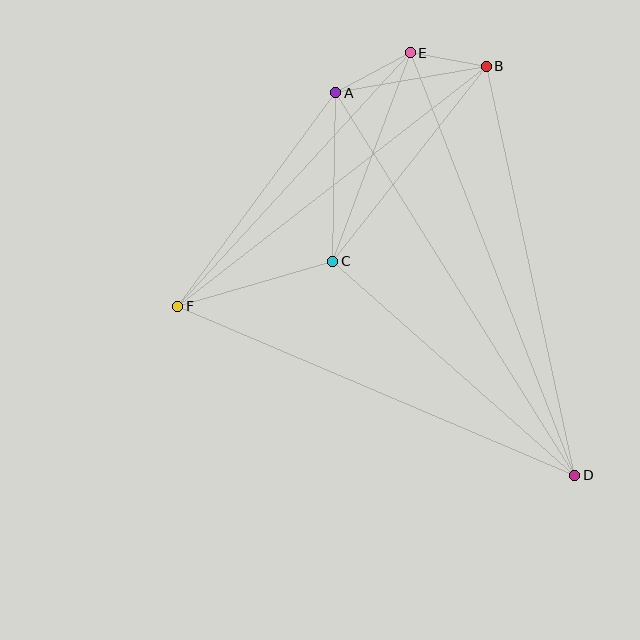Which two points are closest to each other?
Points B and E are closest to each other.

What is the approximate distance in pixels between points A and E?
The distance between A and E is approximately 85 pixels.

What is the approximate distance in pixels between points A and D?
The distance between A and D is approximately 451 pixels.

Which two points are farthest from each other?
Points D and E are farthest from each other.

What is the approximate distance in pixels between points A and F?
The distance between A and F is approximately 265 pixels.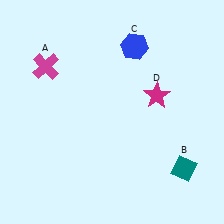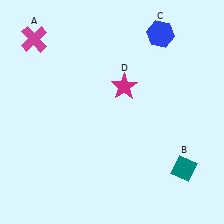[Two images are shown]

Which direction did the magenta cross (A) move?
The magenta cross (A) moved up.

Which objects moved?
The objects that moved are: the magenta cross (A), the blue hexagon (C), the magenta star (D).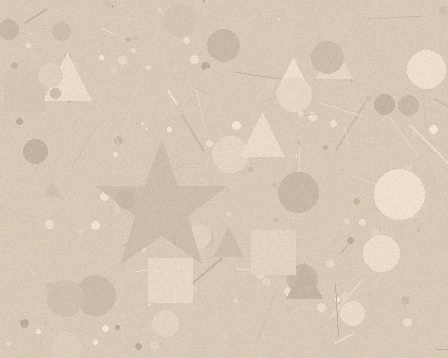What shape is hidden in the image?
A star is hidden in the image.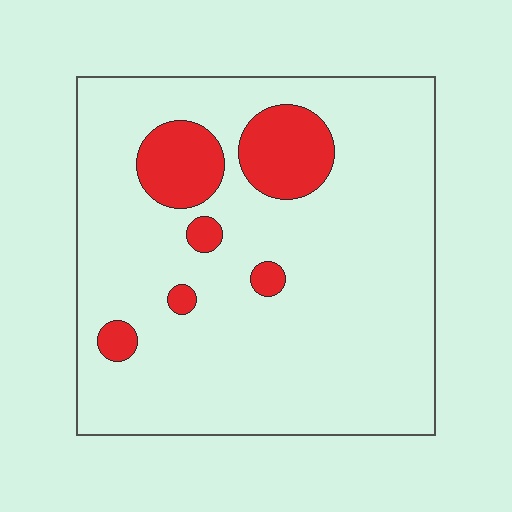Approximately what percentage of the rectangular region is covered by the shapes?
Approximately 15%.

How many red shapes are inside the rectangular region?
6.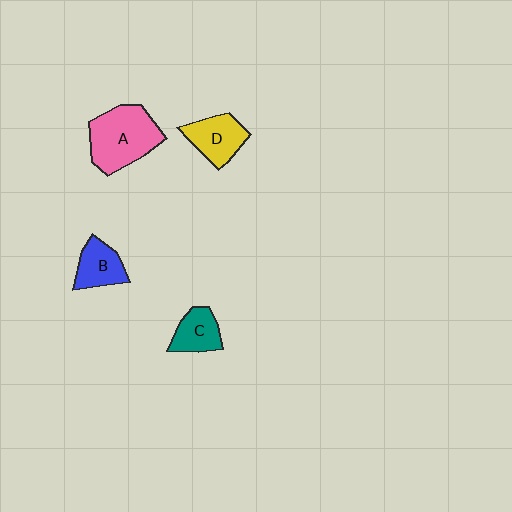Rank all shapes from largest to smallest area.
From largest to smallest: A (pink), D (yellow), B (blue), C (teal).